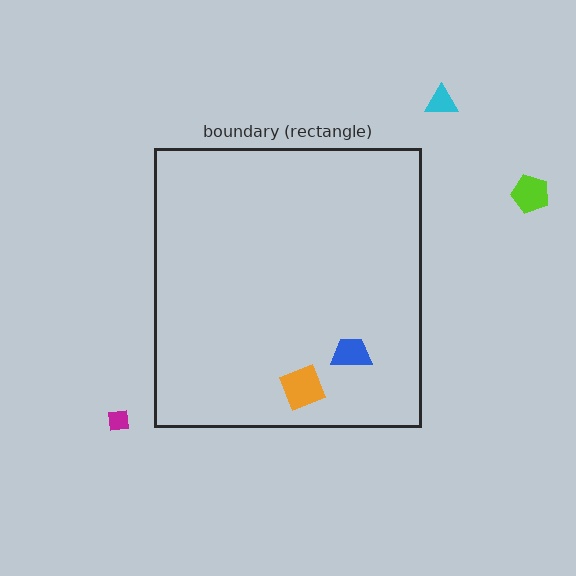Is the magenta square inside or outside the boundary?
Outside.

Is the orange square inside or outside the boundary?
Inside.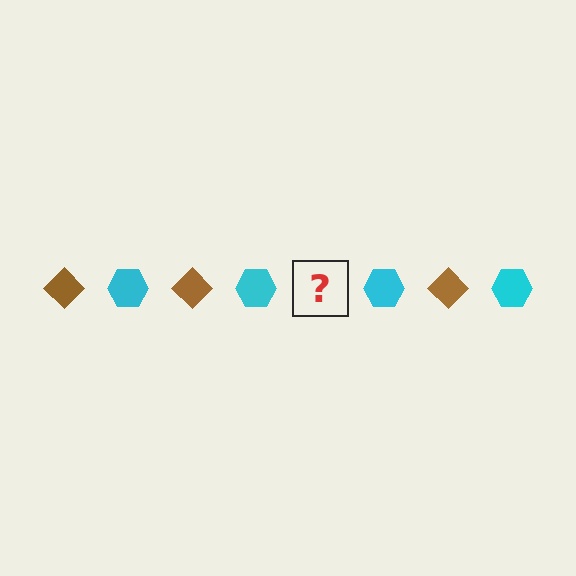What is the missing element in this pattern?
The missing element is a brown diamond.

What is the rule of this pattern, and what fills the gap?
The rule is that the pattern alternates between brown diamond and cyan hexagon. The gap should be filled with a brown diamond.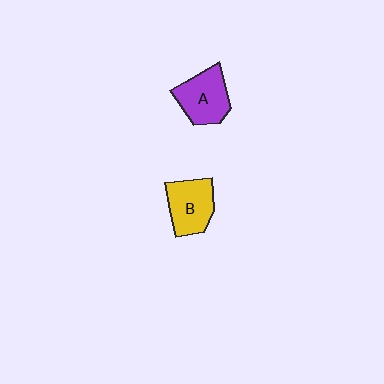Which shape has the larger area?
Shape A (purple).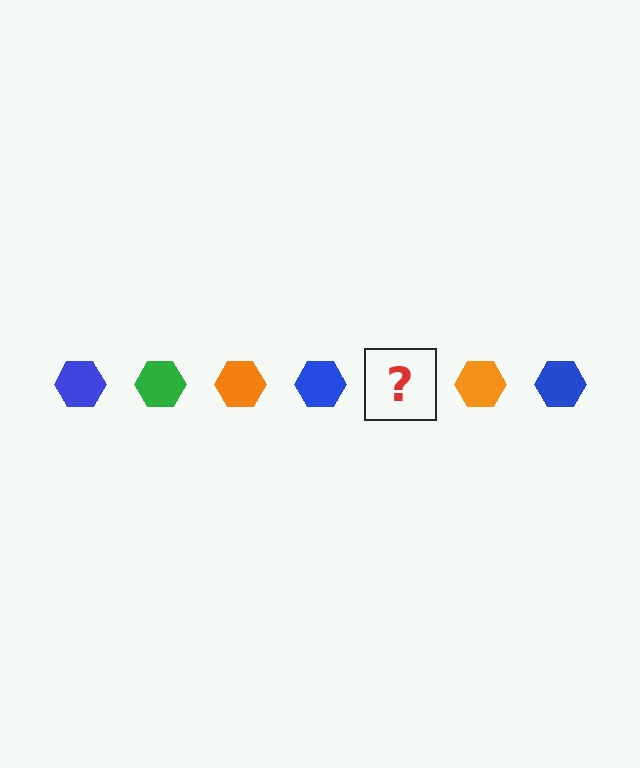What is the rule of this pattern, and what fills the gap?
The rule is that the pattern cycles through blue, green, orange hexagons. The gap should be filled with a green hexagon.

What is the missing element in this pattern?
The missing element is a green hexagon.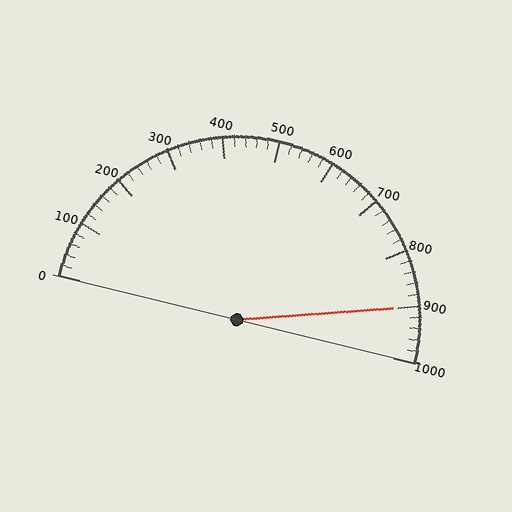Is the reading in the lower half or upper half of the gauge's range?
The reading is in the upper half of the range (0 to 1000).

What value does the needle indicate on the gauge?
The needle indicates approximately 900.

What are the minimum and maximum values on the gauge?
The gauge ranges from 0 to 1000.